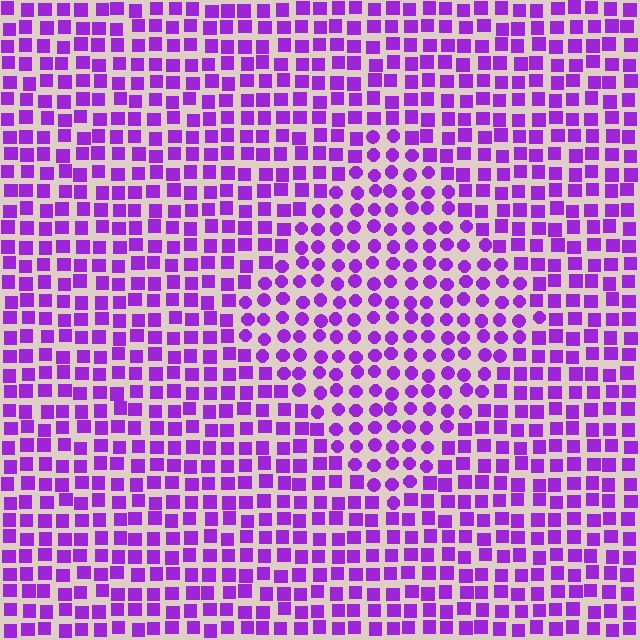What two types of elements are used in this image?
The image uses circles inside the diamond region and squares outside it.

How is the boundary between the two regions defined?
The boundary is defined by a change in element shape: circles inside vs. squares outside. All elements share the same color and spacing.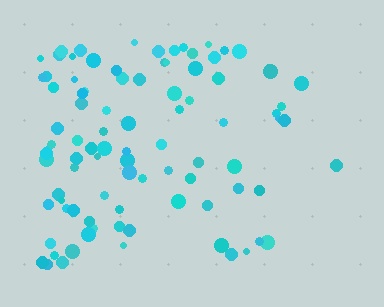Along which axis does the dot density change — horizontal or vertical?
Horizontal.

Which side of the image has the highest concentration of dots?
The left.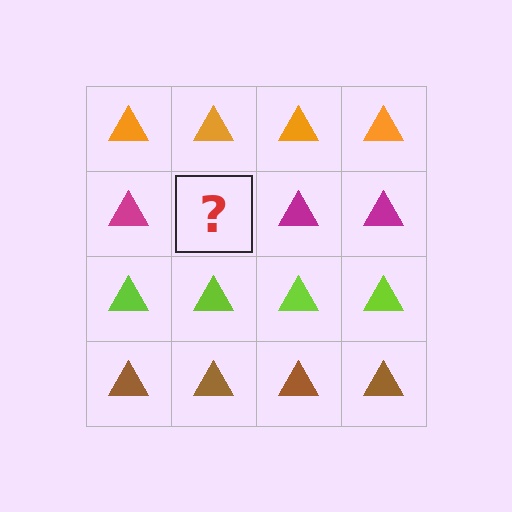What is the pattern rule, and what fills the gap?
The rule is that each row has a consistent color. The gap should be filled with a magenta triangle.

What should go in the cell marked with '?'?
The missing cell should contain a magenta triangle.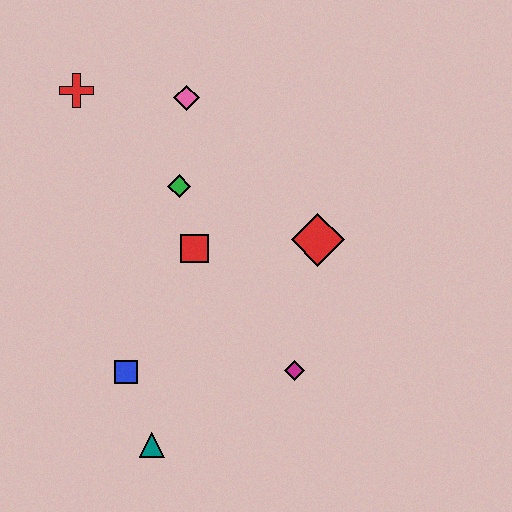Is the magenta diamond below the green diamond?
Yes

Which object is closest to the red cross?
The pink diamond is closest to the red cross.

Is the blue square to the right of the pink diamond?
No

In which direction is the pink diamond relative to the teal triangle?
The pink diamond is above the teal triangle.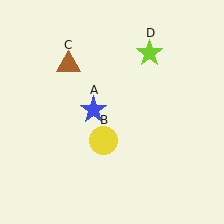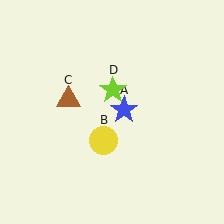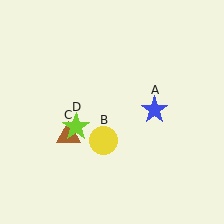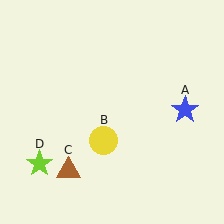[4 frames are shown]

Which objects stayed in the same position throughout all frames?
Yellow circle (object B) remained stationary.